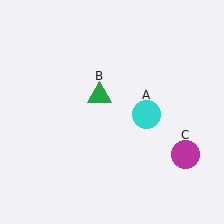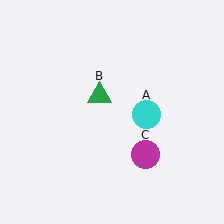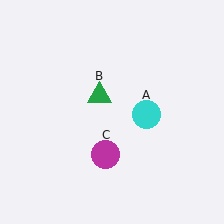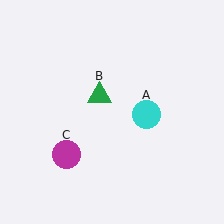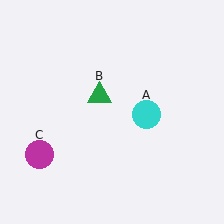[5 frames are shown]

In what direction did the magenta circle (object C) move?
The magenta circle (object C) moved left.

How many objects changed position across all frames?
1 object changed position: magenta circle (object C).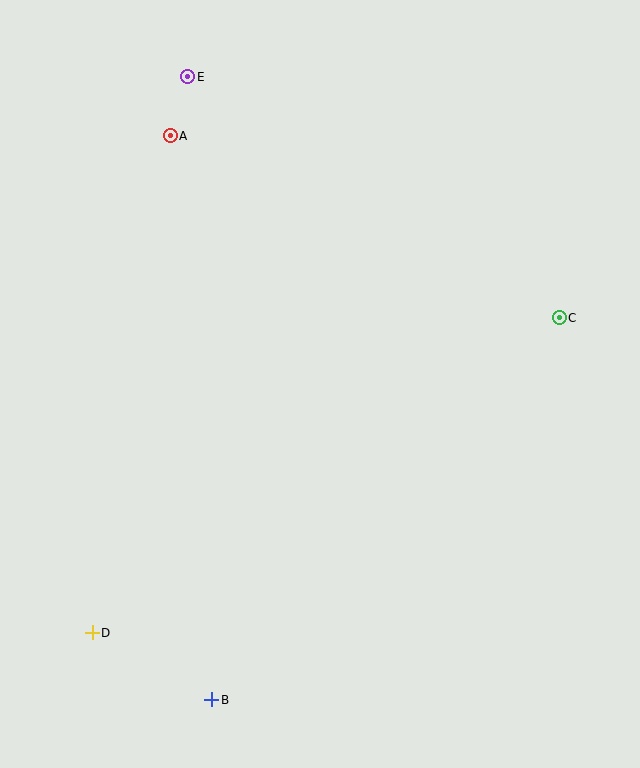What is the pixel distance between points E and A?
The distance between E and A is 62 pixels.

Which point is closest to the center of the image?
Point C at (559, 318) is closest to the center.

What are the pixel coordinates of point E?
Point E is at (188, 77).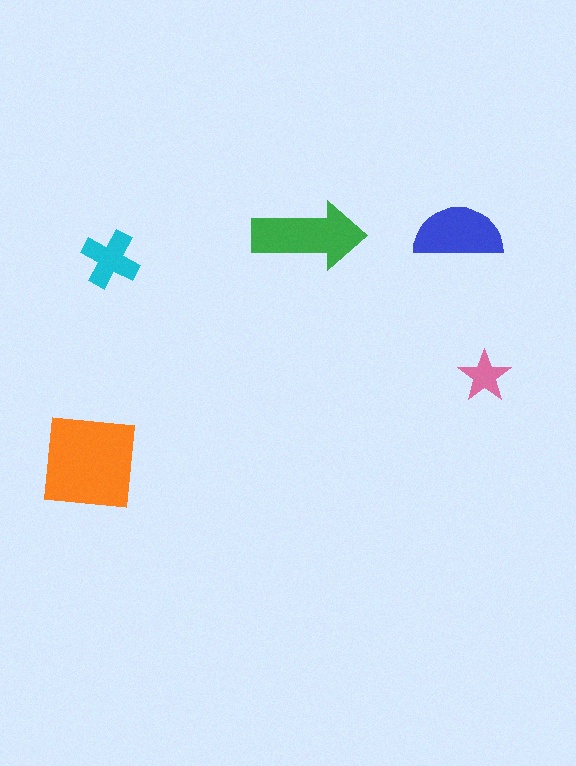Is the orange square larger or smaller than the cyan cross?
Larger.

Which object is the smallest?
The pink star.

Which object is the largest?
The orange square.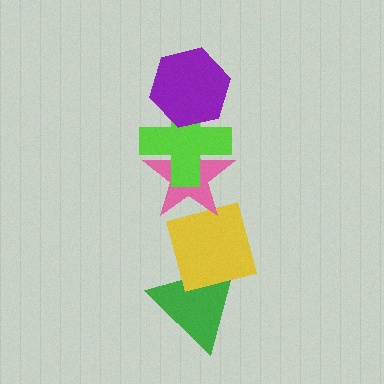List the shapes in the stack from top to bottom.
From top to bottom: the purple hexagon, the lime cross, the pink star, the yellow square, the green triangle.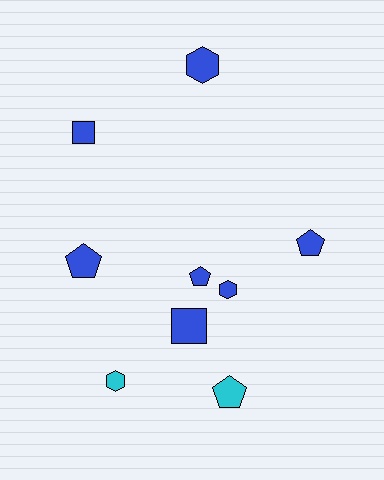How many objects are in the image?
There are 9 objects.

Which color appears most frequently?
Blue, with 7 objects.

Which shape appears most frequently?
Pentagon, with 4 objects.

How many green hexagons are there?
There are no green hexagons.